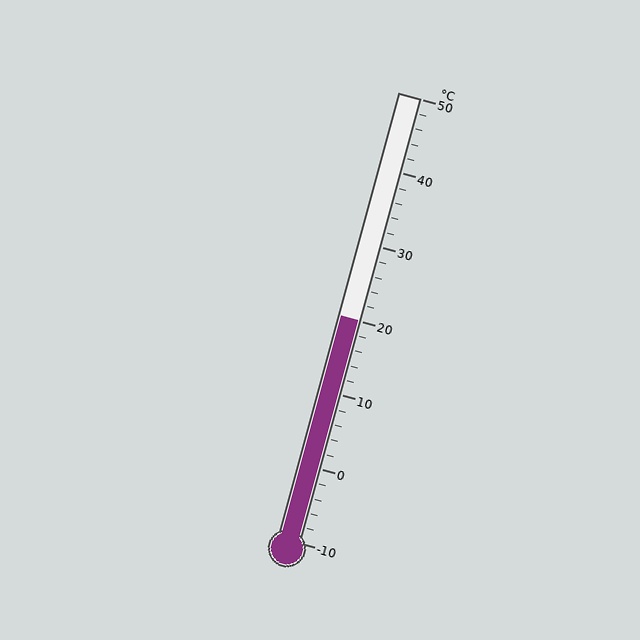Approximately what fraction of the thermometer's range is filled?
The thermometer is filled to approximately 50% of its range.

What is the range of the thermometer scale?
The thermometer scale ranges from -10°C to 50°C.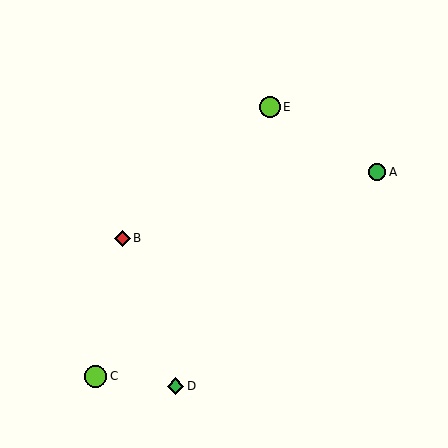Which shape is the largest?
The lime circle (labeled C) is the largest.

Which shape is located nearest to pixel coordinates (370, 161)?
The green circle (labeled A) at (377, 172) is nearest to that location.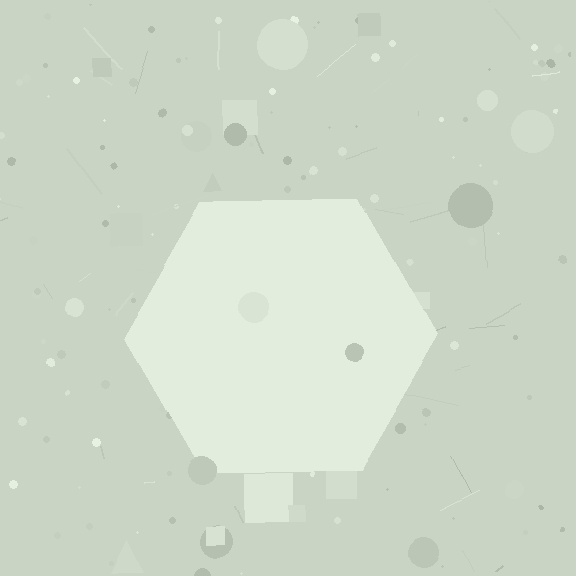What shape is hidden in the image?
A hexagon is hidden in the image.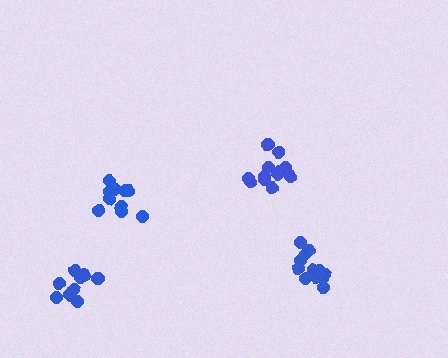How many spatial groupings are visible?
There are 4 spatial groupings.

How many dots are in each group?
Group 1: 12 dots, Group 2: 10 dots, Group 3: 9 dots, Group 4: 12 dots (43 total).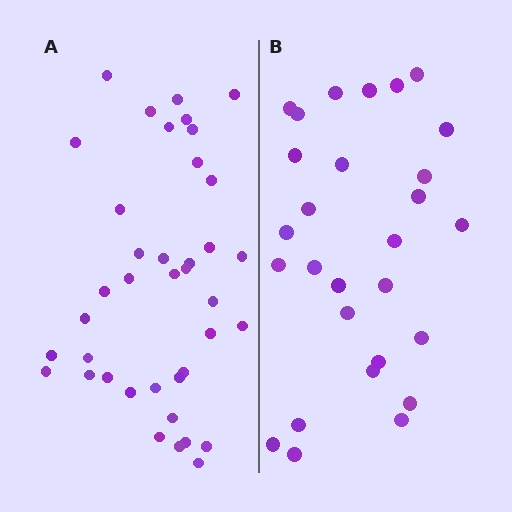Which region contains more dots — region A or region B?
Region A (the left region) has more dots.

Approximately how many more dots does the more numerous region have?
Region A has roughly 12 or so more dots than region B.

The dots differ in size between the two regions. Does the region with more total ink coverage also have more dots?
No. Region B has more total ink coverage because its dots are larger, but region A actually contains more individual dots. Total area can be misleading — the number of items is what matters here.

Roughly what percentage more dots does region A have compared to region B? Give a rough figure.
About 40% more.